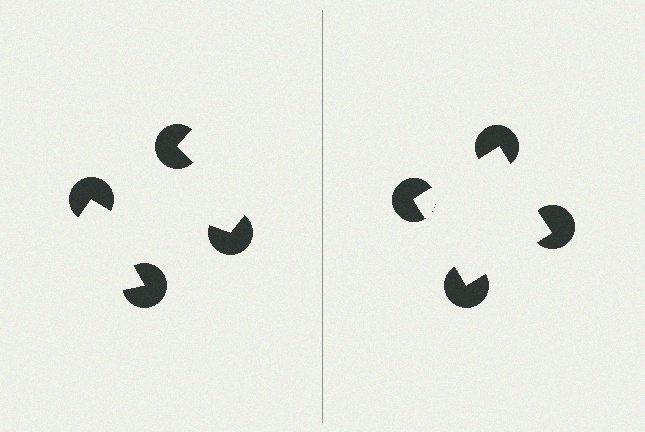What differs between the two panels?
The pac-man discs are positioned identically on both sides; only the wedge orientations differ. On the right they align to a square; on the left they are misaligned.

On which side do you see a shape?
An illusory square appears on the right side. On the left side the wedge cuts are rotated, so no coherent shape forms.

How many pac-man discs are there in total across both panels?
8 — 4 on each side.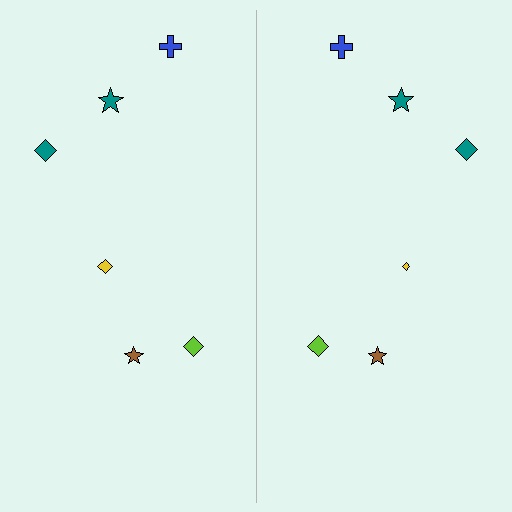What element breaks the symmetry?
The yellow diamond on the right side has a different size than its mirror counterpart.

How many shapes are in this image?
There are 12 shapes in this image.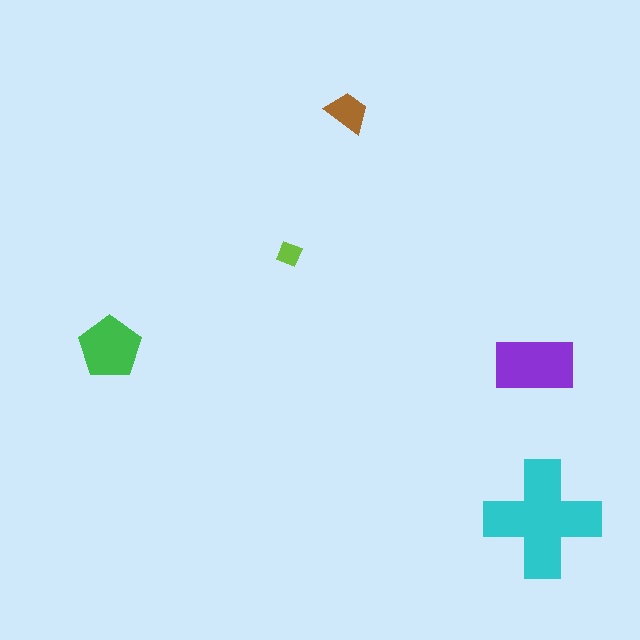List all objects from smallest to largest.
The lime diamond, the brown trapezoid, the green pentagon, the purple rectangle, the cyan cross.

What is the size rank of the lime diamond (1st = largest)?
5th.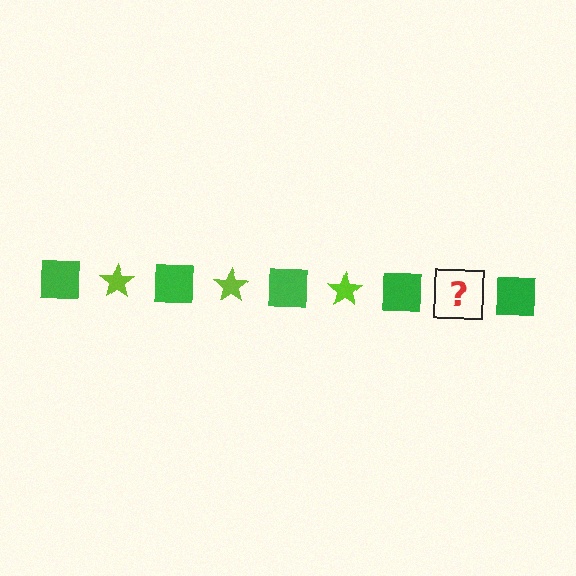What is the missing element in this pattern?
The missing element is a lime star.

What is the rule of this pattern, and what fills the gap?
The rule is that the pattern alternates between green square and lime star. The gap should be filled with a lime star.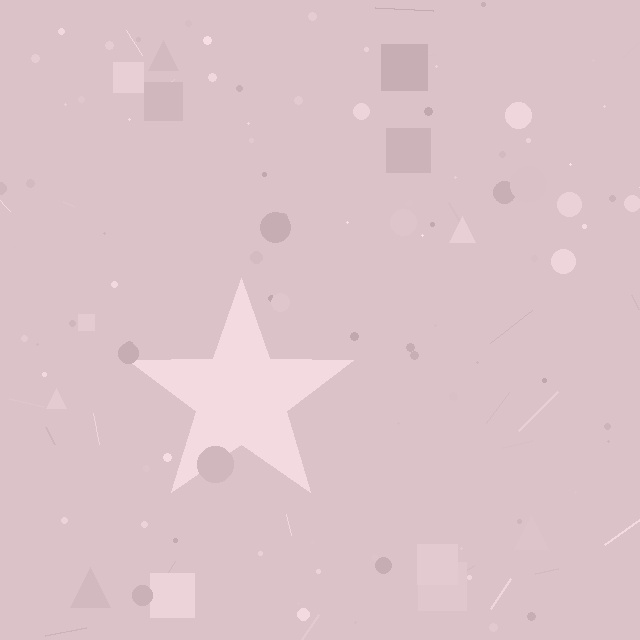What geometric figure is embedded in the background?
A star is embedded in the background.